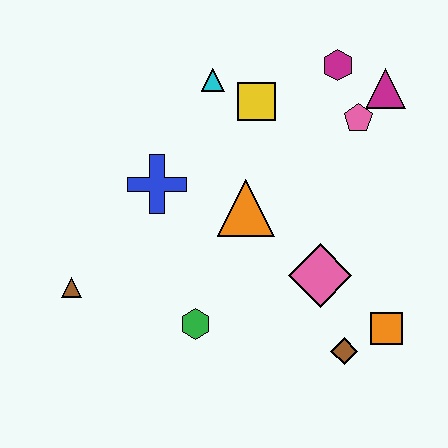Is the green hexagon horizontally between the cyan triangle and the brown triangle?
Yes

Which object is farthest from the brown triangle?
The magenta triangle is farthest from the brown triangle.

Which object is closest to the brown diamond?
The orange square is closest to the brown diamond.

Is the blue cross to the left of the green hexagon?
Yes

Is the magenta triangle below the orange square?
No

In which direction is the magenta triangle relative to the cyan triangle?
The magenta triangle is to the right of the cyan triangle.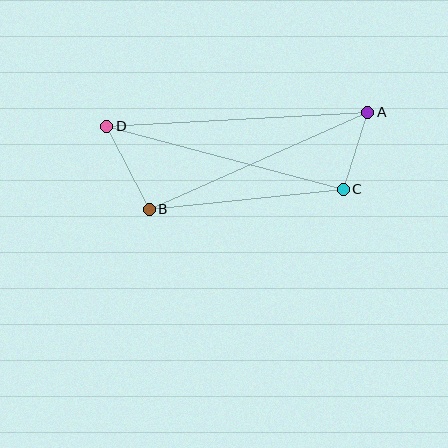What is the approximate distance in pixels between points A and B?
The distance between A and B is approximately 239 pixels.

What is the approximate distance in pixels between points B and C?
The distance between B and C is approximately 195 pixels.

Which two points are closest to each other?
Points A and C are closest to each other.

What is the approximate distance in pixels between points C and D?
The distance between C and D is approximately 245 pixels.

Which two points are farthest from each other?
Points A and D are farthest from each other.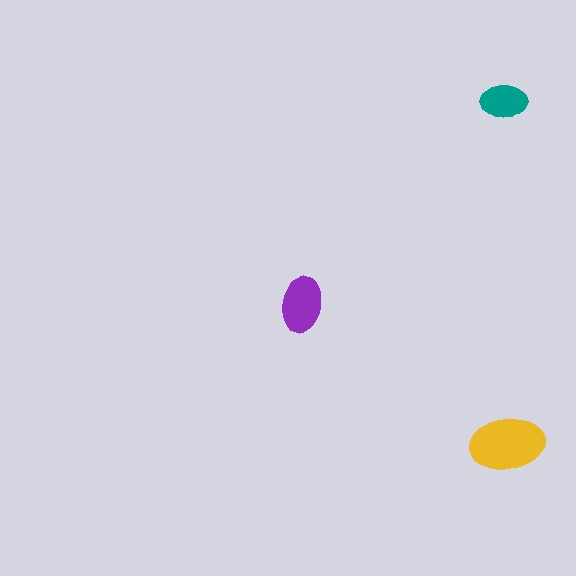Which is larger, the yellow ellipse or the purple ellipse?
The yellow one.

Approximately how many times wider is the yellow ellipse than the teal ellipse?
About 1.5 times wider.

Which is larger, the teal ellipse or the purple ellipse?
The purple one.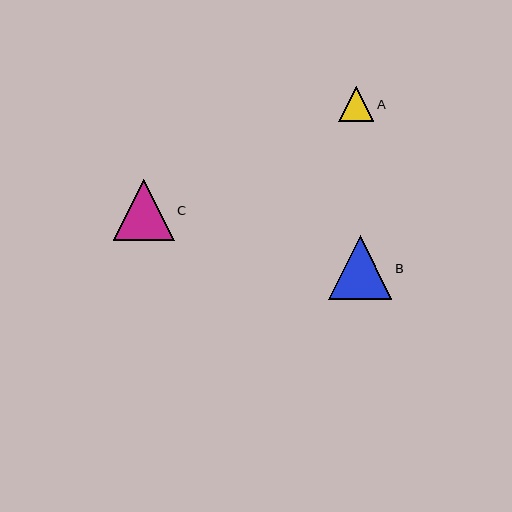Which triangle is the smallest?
Triangle A is the smallest with a size of approximately 35 pixels.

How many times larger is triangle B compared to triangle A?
Triangle B is approximately 1.8 times the size of triangle A.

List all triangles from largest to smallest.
From largest to smallest: B, C, A.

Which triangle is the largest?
Triangle B is the largest with a size of approximately 64 pixels.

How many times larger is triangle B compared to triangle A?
Triangle B is approximately 1.8 times the size of triangle A.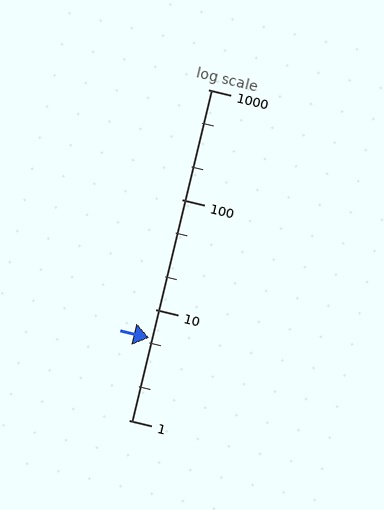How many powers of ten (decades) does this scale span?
The scale spans 3 decades, from 1 to 1000.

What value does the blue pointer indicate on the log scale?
The pointer indicates approximately 5.6.